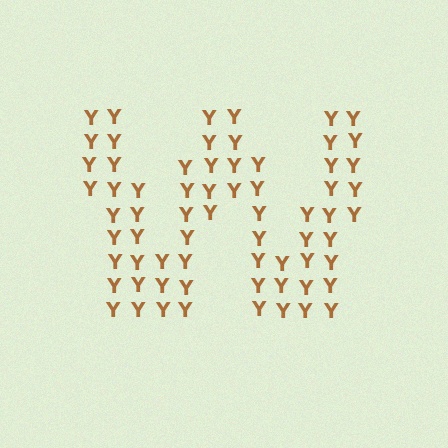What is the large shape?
The large shape is the letter W.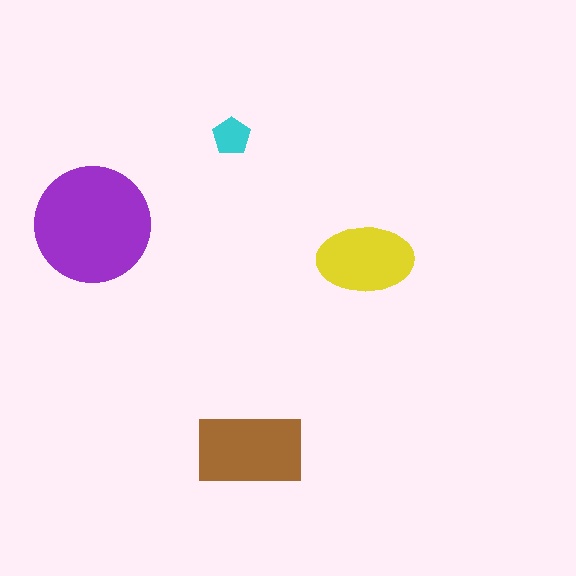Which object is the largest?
The purple circle.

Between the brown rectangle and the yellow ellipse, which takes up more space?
The brown rectangle.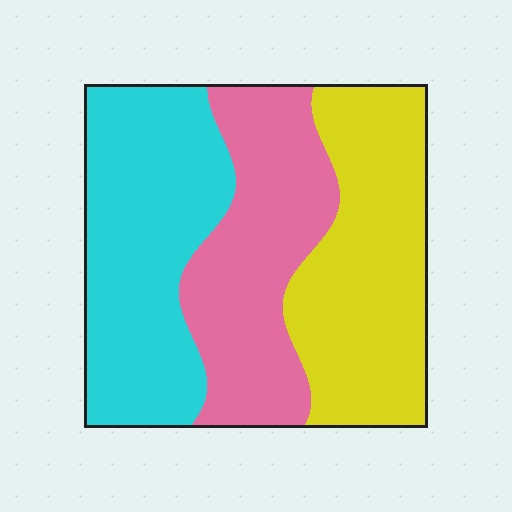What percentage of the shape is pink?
Pink covers 30% of the shape.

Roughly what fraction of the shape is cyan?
Cyan covers roughly 35% of the shape.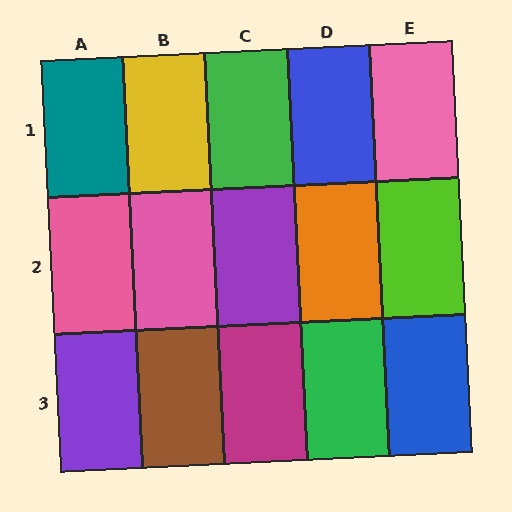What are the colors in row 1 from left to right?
Teal, yellow, green, blue, pink.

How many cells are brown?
1 cell is brown.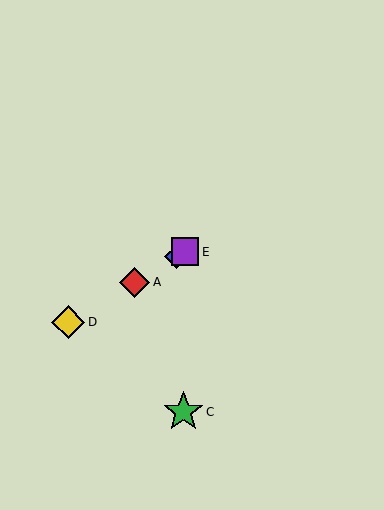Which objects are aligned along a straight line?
Objects A, B, D, E are aligned along a straight line.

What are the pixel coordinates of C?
Object C is at (183, 412).